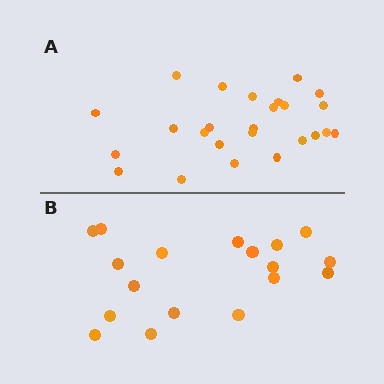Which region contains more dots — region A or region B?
Region A (the top region) has more dots.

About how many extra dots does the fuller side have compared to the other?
Region A has roughly 8 or so more dots than region B.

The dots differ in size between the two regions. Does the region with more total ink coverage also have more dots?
No. Region B has more total ink coverage because its dots are larger, but region A actually contains more individual dots. Total area can be misleading — the number of items is what matters here.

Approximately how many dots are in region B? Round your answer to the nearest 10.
About 20 dots. (The exact count is 18, which rounds to 20.)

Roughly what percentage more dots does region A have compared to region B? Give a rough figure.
About 40% more.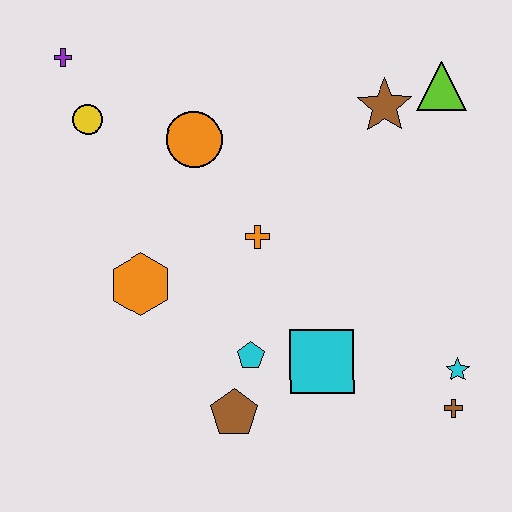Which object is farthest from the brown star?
The brown pentagon is farthest from the brown star.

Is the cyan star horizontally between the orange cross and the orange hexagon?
No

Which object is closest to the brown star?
The lime triangle is closest to the brown star.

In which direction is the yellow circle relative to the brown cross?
The yellow circle is to the left of the brown cross.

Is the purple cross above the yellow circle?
Yes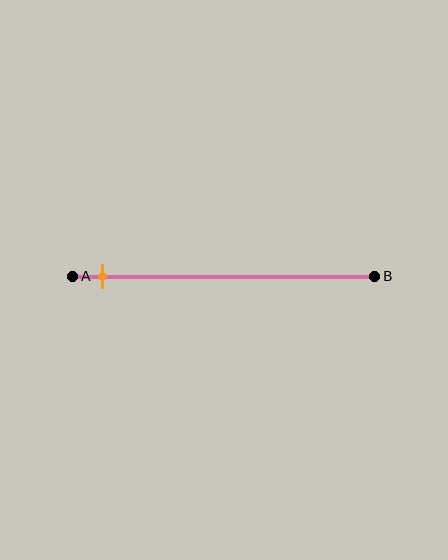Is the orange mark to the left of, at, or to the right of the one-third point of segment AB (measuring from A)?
The orange mark is to the left of the one-third point of segment AB.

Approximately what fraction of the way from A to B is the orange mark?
The orange mark is approximately 10% of the way from A to B.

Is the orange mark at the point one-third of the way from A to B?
No, the mark is at about 10% from A, not at the 33% one-third point.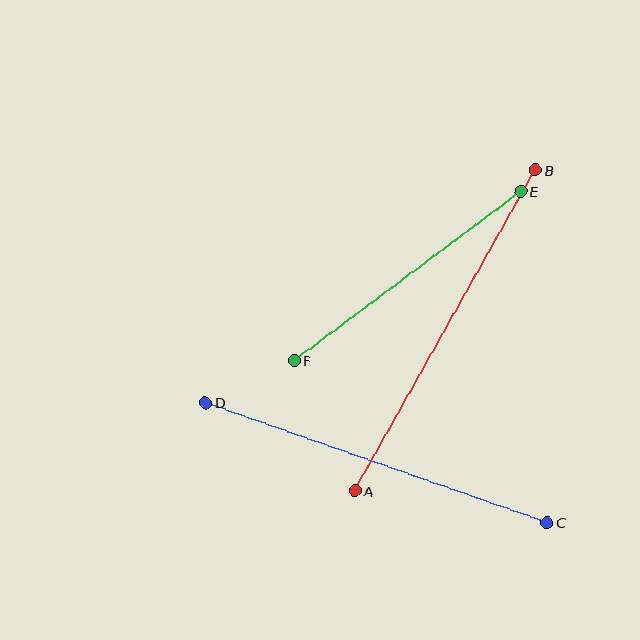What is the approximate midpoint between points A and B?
The midpoint is at approximately (445, 330) pixels.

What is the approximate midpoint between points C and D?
The midpoint is at approximately (376, 463) pixels.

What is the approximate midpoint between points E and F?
The midpoint is at approximately (408, 276) pixels.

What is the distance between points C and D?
The distance is approximately 362 pixels.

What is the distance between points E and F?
The distance is approximately 283 pixels.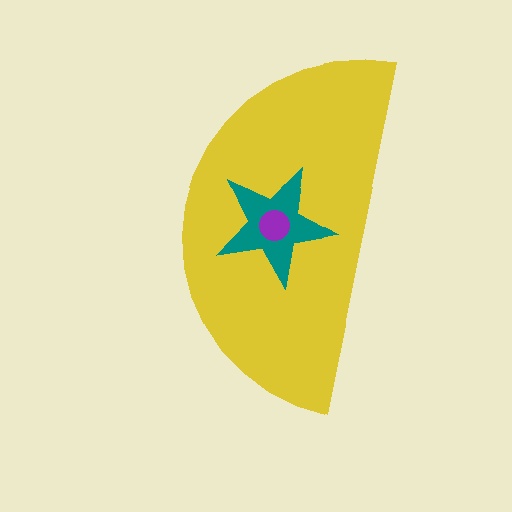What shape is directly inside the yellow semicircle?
The teal star.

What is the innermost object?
The purple circle.